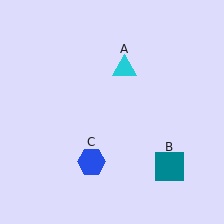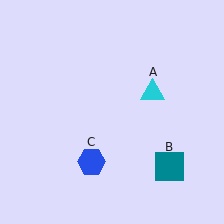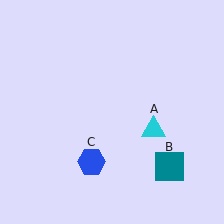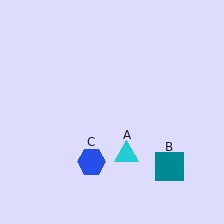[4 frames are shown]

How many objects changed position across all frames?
1 object changed position: cyan triangle (object A).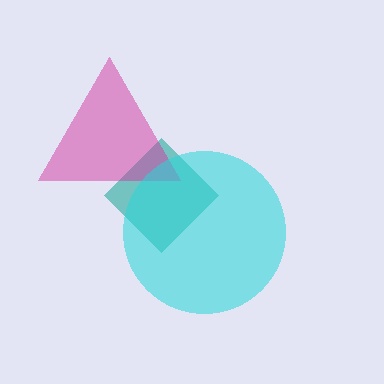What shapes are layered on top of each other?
The layered shapes are: a teal diamond, a magenta triangle, a cyan circle.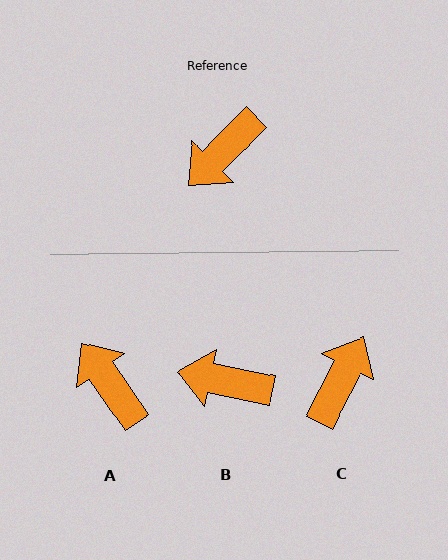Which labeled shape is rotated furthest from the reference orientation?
C, about 162 degrees away.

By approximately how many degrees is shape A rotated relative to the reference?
Approximately 100 degrees clockwise.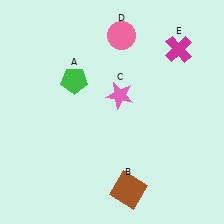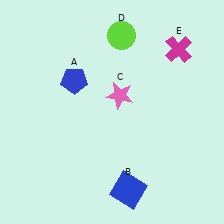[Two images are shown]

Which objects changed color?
A changed from green to blue. B changed from brown to blue. D changed from pink to lime.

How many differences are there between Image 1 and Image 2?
There are 3 differences between the two images.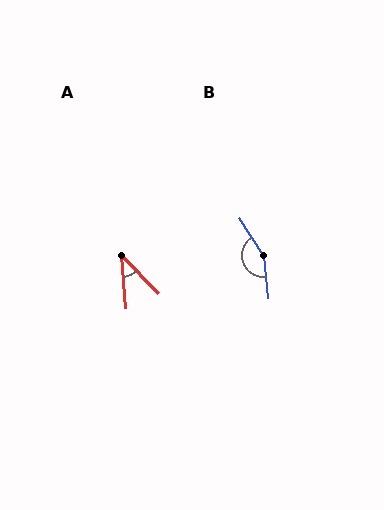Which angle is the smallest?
A, at approximately 39 degrees.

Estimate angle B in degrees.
Approximately 153 degrees.